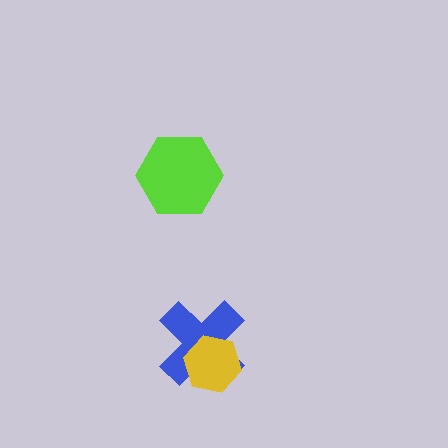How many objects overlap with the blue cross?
1 object overlaps with the blue cross.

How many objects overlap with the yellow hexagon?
1 object overlaps with the yellow hexagon.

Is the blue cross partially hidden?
Yes, it is partially covered by another shape.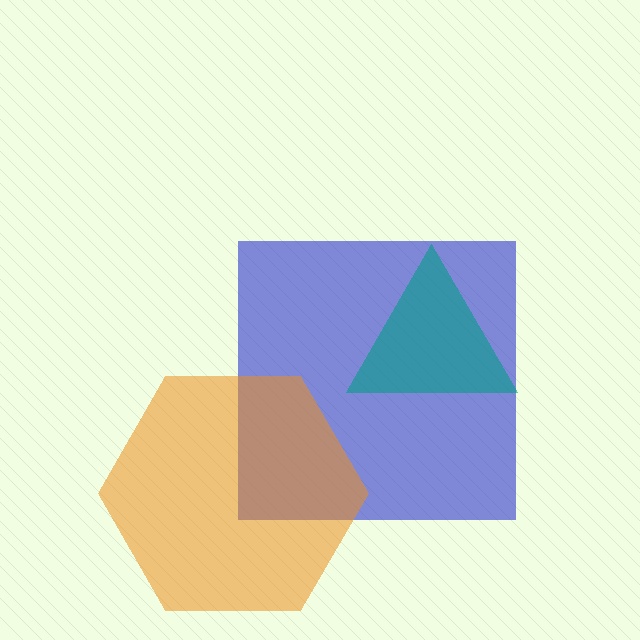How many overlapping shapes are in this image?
There are 3 overlapping shapes in the image.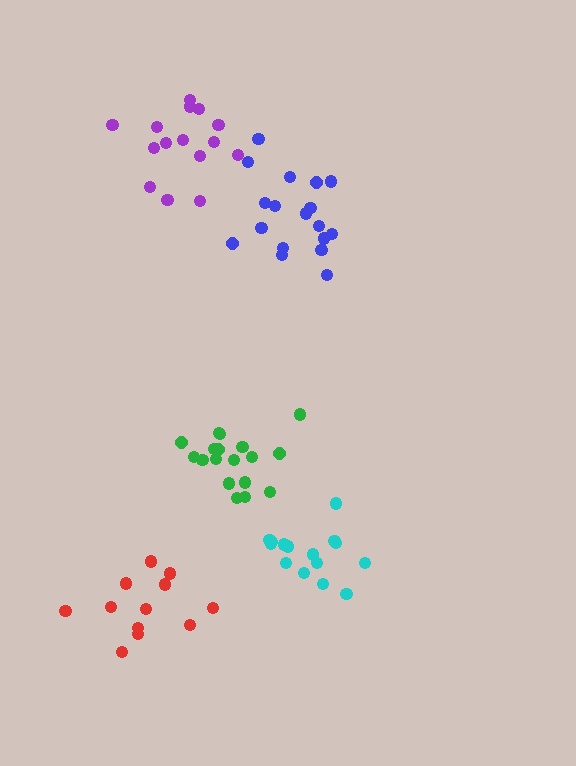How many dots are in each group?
Group 1: 15 dots, Group 2: 18 dots, Group 3: 15 dots, Group 4: 12 dots, Group 5: 18 dots (78 total).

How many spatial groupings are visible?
There are 5 spatial groupings.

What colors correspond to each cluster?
The clusters are colored: purple, green, cyan, red, blue.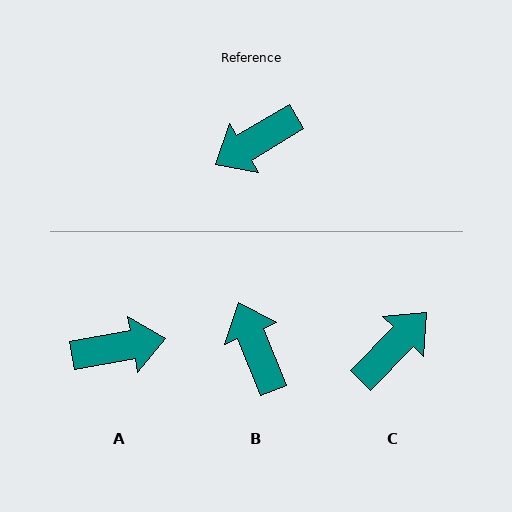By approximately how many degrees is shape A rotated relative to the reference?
Approximately 160 degrees counter-clockwise.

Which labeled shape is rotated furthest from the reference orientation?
C, about 165 degrees away.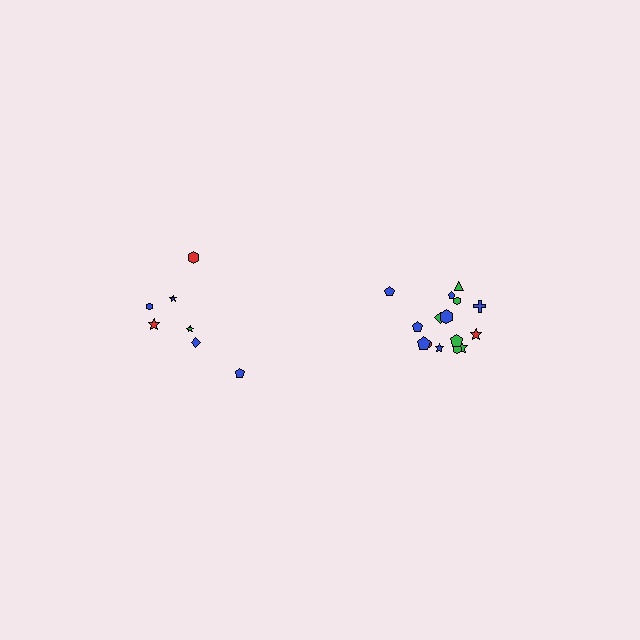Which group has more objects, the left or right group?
The right group.